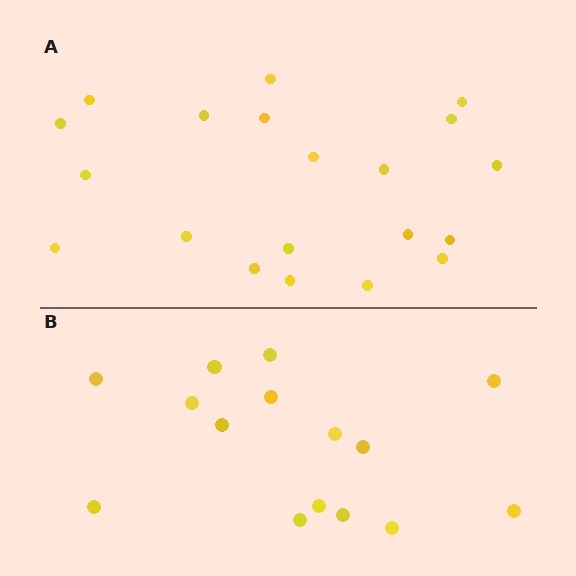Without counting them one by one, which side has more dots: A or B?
Region A (the top region) has more dots.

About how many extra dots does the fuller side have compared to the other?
Region A has about 5 more dots than region B.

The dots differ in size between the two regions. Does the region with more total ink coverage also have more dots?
No. Region B has more total ink coverage because its dots are larger, but region A actually contains more individual dots. Total area can be misleading — the number of items is what matters here.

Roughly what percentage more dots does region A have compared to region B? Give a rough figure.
About 35% more.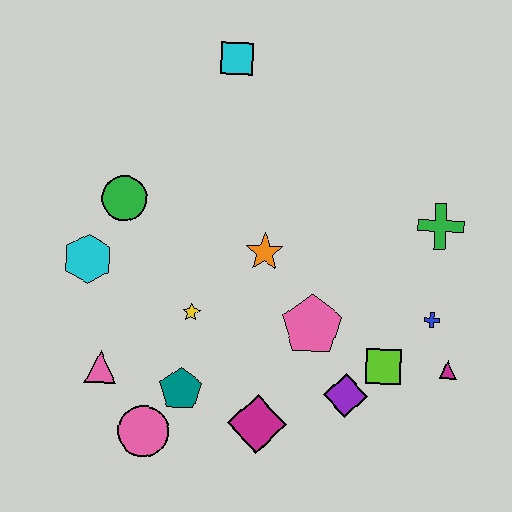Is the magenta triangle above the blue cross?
No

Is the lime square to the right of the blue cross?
No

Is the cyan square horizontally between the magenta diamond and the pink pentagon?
No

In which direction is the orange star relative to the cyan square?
The orange star is below the cyan square.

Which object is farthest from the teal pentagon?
The cyan square is farthest from the teal pentagon.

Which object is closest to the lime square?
The purple diamond is closest to the lime square.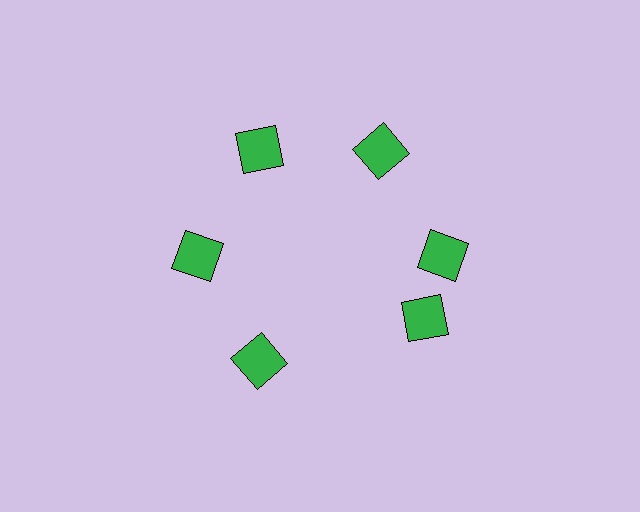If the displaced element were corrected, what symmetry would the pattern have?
It would have 6-fold rotational symmetry — the pattern would map onto itself every 60 degrees.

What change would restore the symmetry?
The symmetry would be restored by rotating it back into even spacing with its neighbors so that all 6 squares sit at equal angles and equal distance from the center.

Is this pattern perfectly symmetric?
No. The 6 green squares are arranged in a ring, but one element near the 5 o'clock position is rotated out of alignment along the ring, breaking the 6-fold rotational symmetry.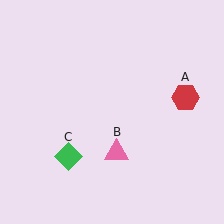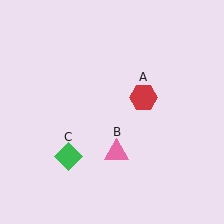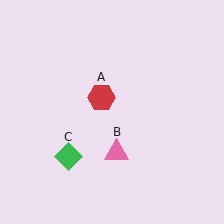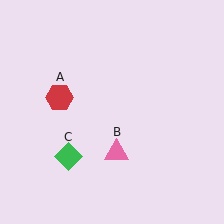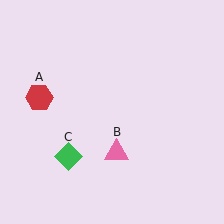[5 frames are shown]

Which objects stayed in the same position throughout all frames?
Pink triangle (object B) and green diamond (object C) remained stationary.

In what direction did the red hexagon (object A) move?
The red hexagon (object A) moved left.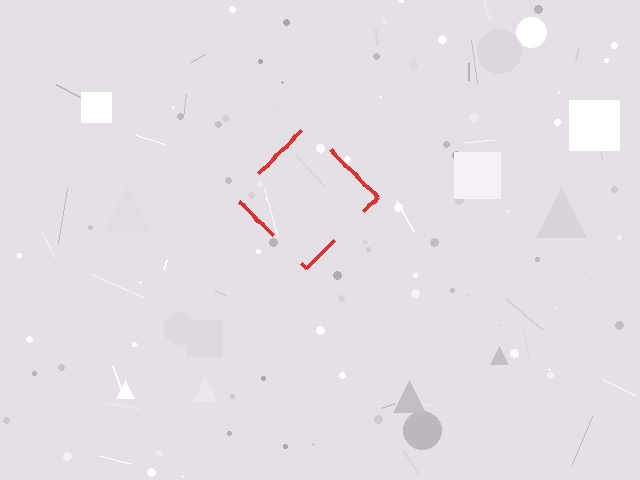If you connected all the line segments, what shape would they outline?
They would outline a diamond.